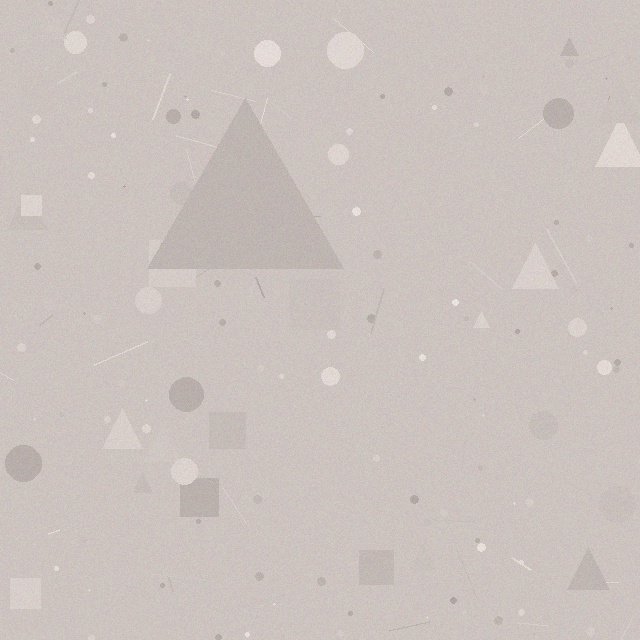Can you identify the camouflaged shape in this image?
The camouflaged shape is a triangle.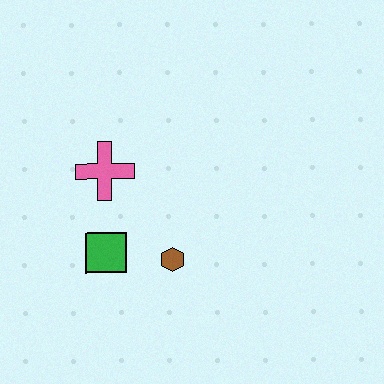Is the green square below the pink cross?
Yes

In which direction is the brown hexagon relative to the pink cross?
The brown hexagon is below the pink cross.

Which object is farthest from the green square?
The pink cross is farthest from the green square.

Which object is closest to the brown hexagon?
The green square is closest to the brown hexagon.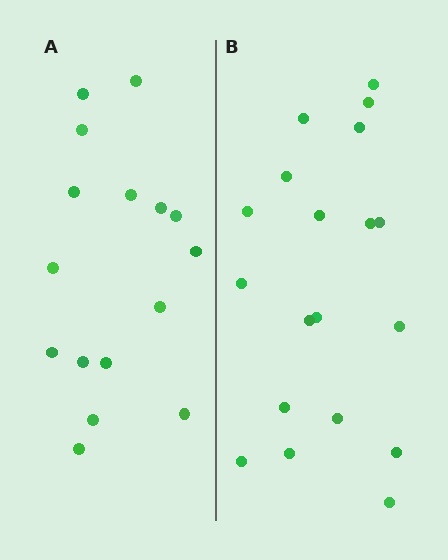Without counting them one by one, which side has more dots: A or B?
Region B (the right region) has more dots.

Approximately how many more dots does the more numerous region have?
Region B has just a few more — roughly 2 or 3 more dots than region A.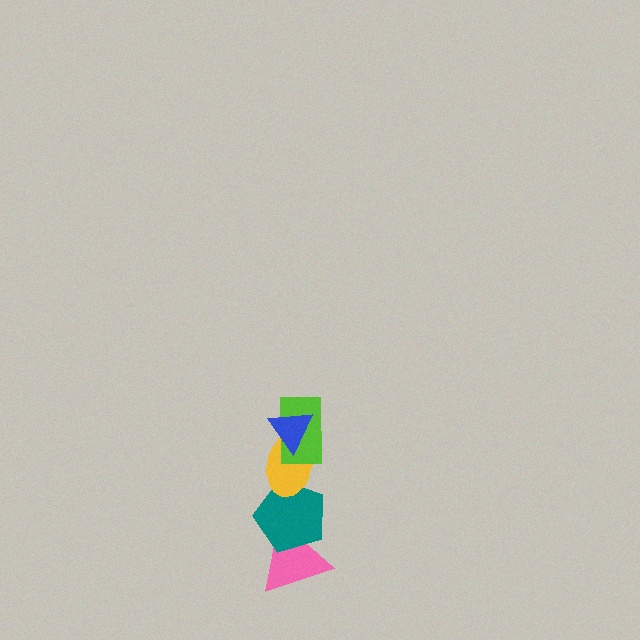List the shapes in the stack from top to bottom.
From top to bottom: the blue triangle, the lime rectangle, the yellow ellipse, the teal pentagon, the pink triangle.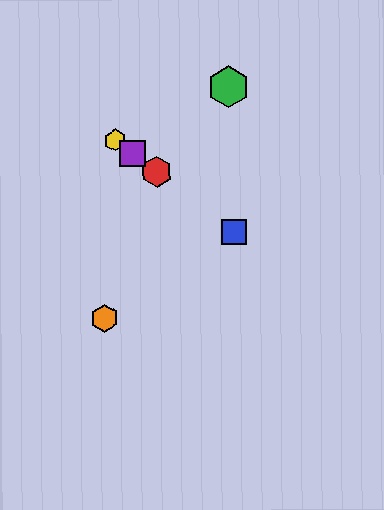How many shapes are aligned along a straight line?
4 shapes (the red hexagon, the blue square, the yellow hexagon, the purple square) are aligned along a straight line.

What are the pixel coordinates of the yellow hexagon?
The yellow hexagon is at (116, 140).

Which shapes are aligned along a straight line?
The red hexagon, the blue square, the yellow hexagon, the purple square are aligned along a straight line.